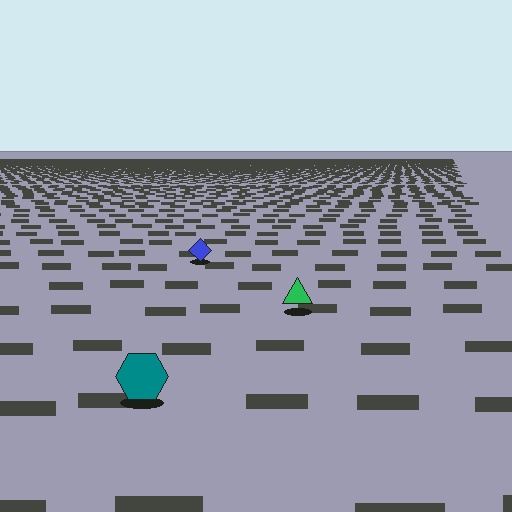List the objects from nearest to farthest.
From nearest to farthest: the teal hexagon, the green triangle, the blue diamond.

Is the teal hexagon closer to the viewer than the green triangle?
Yes. The teal hexagon is closer — you can tell from the texture gradient: the ground texture is coarser near it.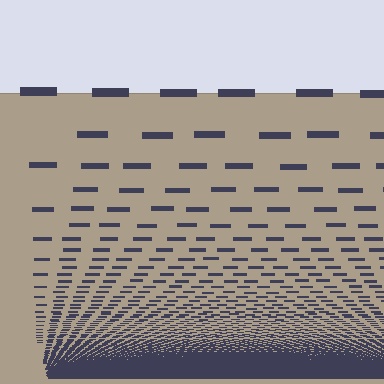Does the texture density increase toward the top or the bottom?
Density increases toward the bottom.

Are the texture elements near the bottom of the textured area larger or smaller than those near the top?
Smaller. The gradient is inverted — elements near the bottom are smaller and denser.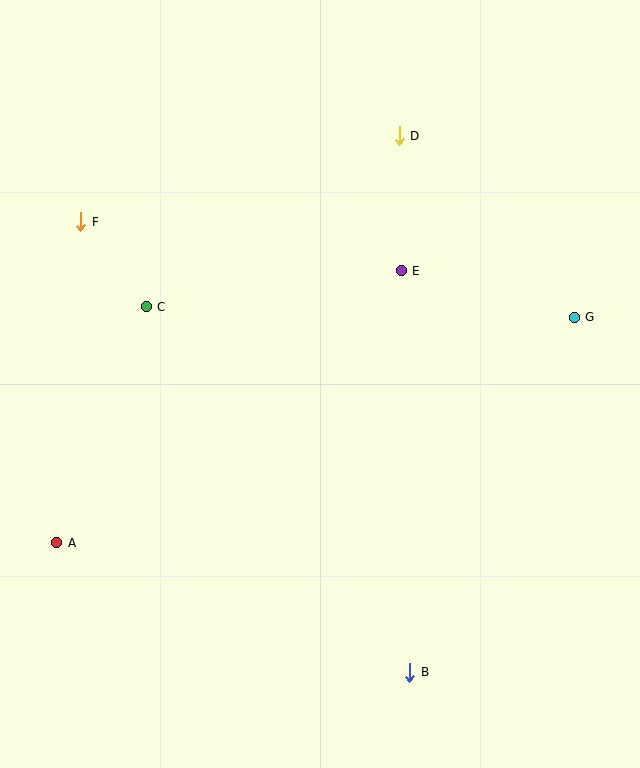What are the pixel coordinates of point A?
Point A is at (57, 543).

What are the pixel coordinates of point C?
Point C is at (146, 307).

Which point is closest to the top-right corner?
Point D is closest to the top-right corner.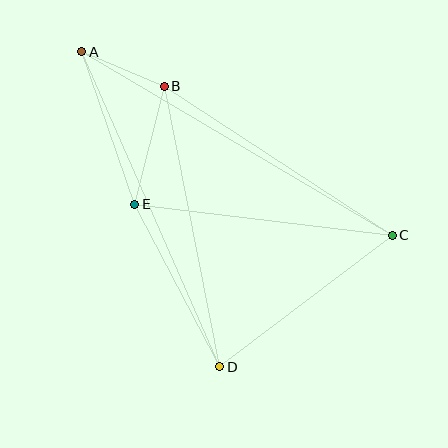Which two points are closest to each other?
Points A and B are closest to each other.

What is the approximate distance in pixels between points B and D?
The distance between B and D is approximately 286 pixels.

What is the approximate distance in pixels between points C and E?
The distance between C and E is approximately 260 pixels.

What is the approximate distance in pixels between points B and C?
The distance between B and C is approximately 272 pixels.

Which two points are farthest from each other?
Points A and C are farthest from each other.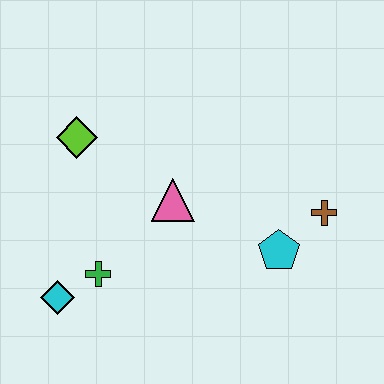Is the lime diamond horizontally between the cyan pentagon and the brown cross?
No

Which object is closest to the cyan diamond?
The green cross is closest to the cyan diamond.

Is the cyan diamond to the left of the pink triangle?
Yes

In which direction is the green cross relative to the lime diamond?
The green cross is below the lime diamond.